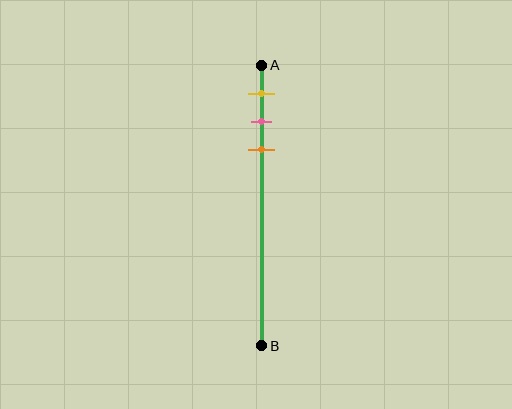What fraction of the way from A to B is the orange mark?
The orange mark is approximately 30% (0.3) of the way from A to B.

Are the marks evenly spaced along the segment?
Yes, the marks are approximately evenly spaced.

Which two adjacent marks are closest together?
The pink and orange marks are the closest adjacent pair.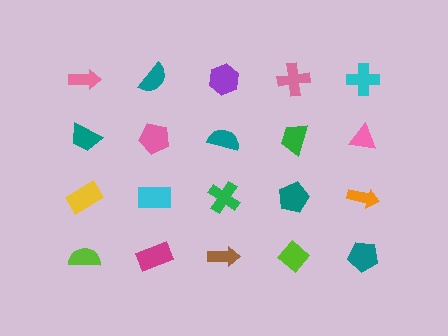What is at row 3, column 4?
A teal pentagon.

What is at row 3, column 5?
An orange arrow.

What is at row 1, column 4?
A pink cross.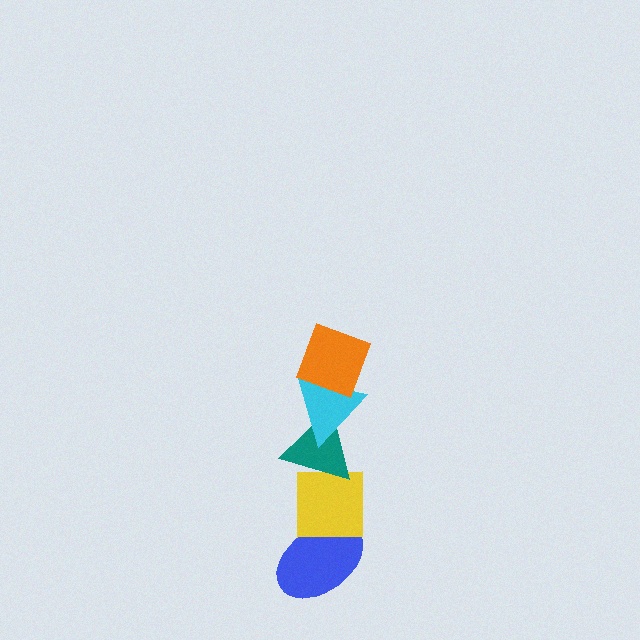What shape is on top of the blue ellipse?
The yellow square is on top of the blue ellipse.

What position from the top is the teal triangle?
The teal triangle is 3rd from the top.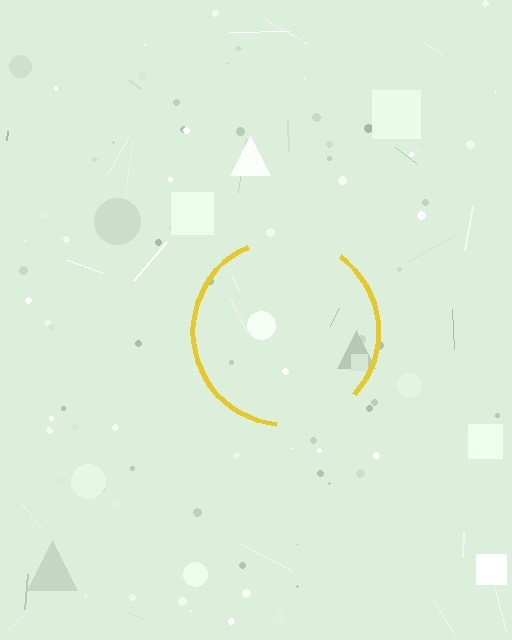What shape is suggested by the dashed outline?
The dashed outline suggests a circle.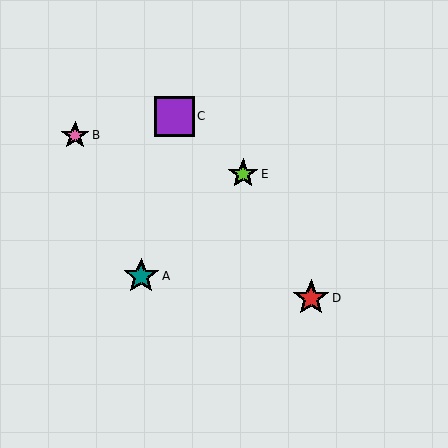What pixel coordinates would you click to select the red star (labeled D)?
Click at (311, 298) to select the red star D.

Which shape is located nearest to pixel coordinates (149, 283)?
The teal star (labeled A) at (141, 276) is nearest to that location.